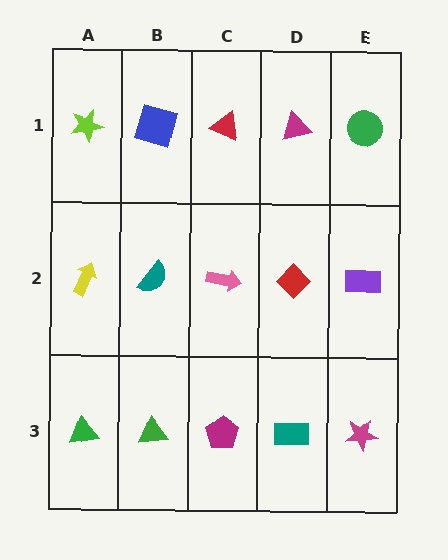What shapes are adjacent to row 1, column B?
A teal semicircle (row 2, column B), a lime star (row 1, column A), a red triangle (row 1, column C).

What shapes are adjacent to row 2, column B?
A blue square (row 1, column B), a green triangle (row 3, column B), a yellow arrow (row 2, column A), a pink arrow (row 2, column C).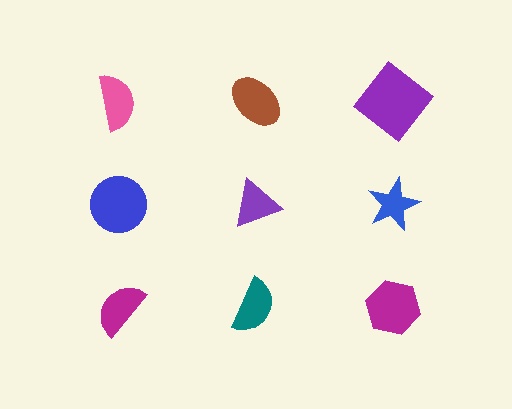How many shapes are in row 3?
3 shapes.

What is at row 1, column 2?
A brown ellipse.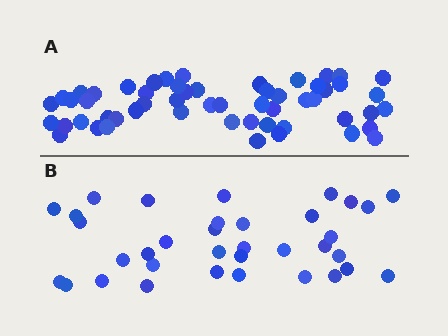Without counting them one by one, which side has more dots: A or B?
Region A (the top region) has more dots.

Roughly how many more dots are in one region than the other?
Region A has approximately 20 more dots than region B.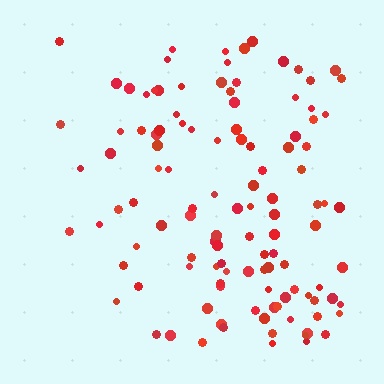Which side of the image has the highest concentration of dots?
The right.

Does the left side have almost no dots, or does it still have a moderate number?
Still a moderate number, just noticeably fewer than the right.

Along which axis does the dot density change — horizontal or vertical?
Horizontal.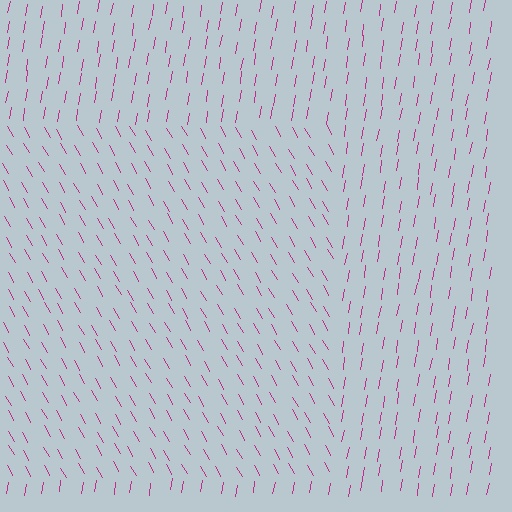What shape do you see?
I see a rectangle.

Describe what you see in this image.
The image is filled with small magenta line segments. A rectangle region in the image has lines oriented differently from the surrounding lines, creating a visible texture boundary.